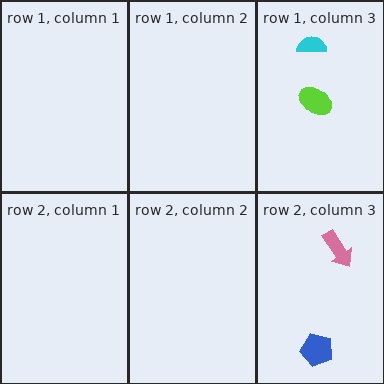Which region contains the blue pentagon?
The row 2, column 3 region.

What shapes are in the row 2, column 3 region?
The blue pentagon, the pink arrow.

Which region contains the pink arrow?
The row 2, column 3 region.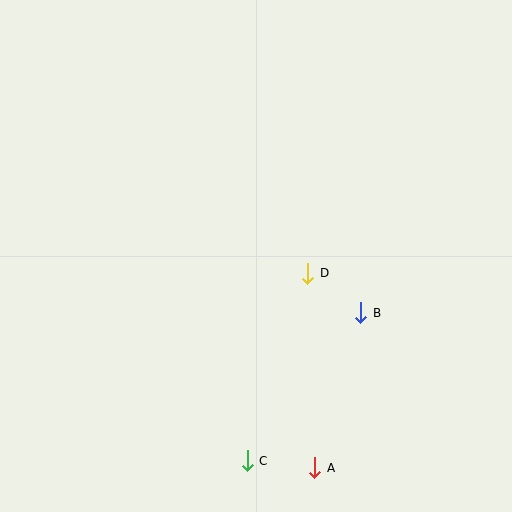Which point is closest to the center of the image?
Point D at (308, 273) is closest to the center.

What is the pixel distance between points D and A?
The distance between D and A is 195 pixels.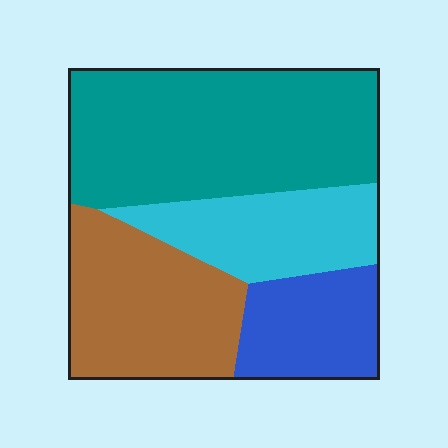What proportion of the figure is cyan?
Cyan takes up about one sixth (1/6) of the figure.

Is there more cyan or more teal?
Teal.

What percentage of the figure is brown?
Brown covers around 25% of the figure.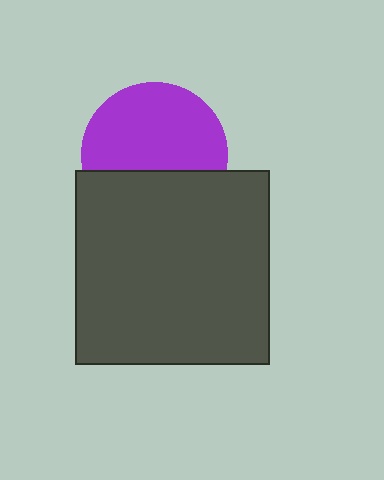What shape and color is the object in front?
The object in front is a dark gray square.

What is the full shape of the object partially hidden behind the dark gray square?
The partially hidden object is a purple circle.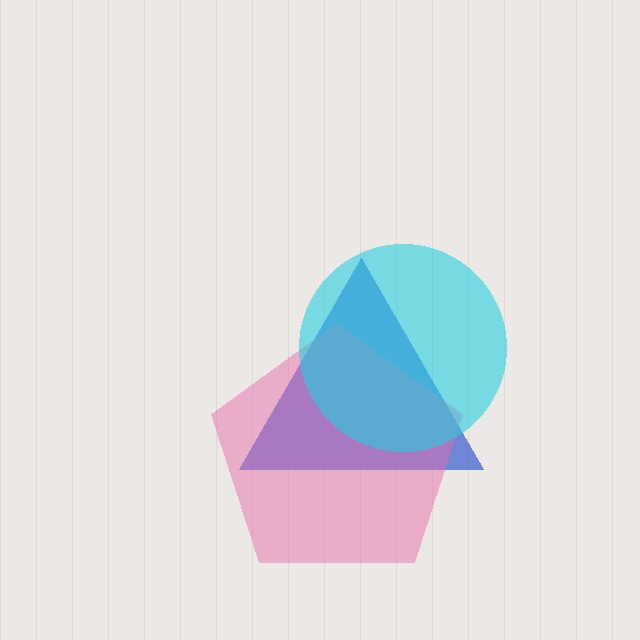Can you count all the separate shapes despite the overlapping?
Yes, there are 3 separate shapes.